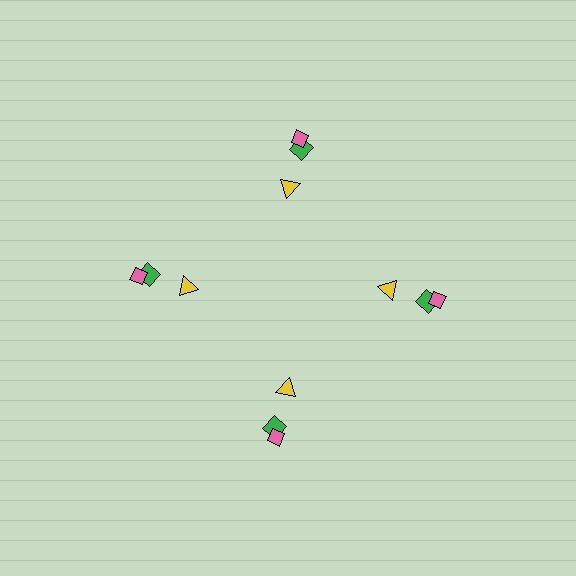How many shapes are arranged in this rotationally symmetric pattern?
There are 12 shapes, arranged in 4 groups of 3.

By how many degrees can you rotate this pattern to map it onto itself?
The pattern maps onto itself every 90 degrees of rotation.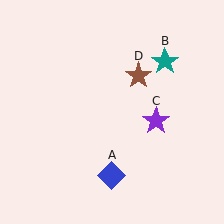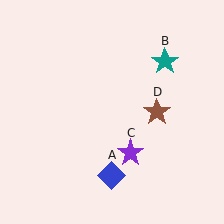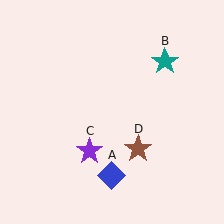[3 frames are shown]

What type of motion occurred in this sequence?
The purple star (object C), brown star (object D) rotated clockwise around the center of the scene.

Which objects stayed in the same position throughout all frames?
Blue diamond (object A) and teal star (object B) remained stationary.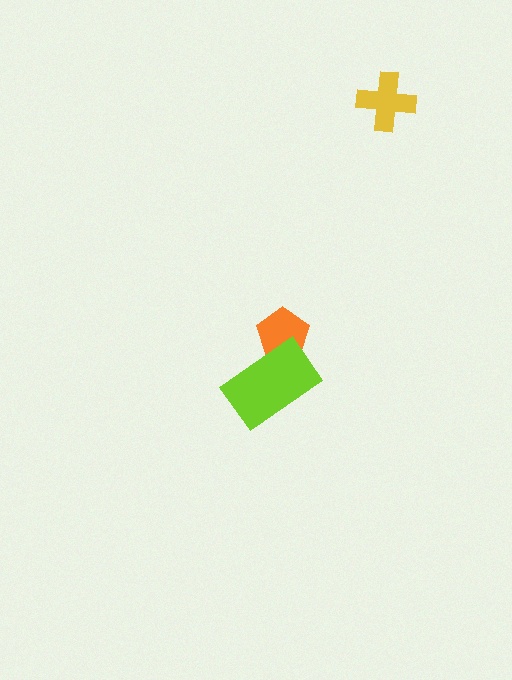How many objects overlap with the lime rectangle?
1 object overlaps with the lime rectangle.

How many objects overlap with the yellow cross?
0 objects overlap with the yellow cross.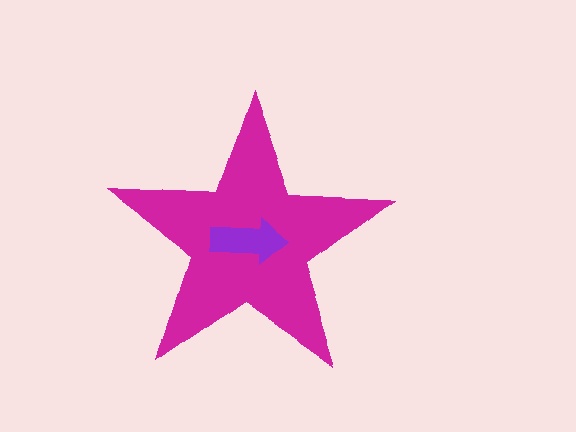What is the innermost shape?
The purple arrow.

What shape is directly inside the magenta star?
The purple arrow.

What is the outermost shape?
The magenta star.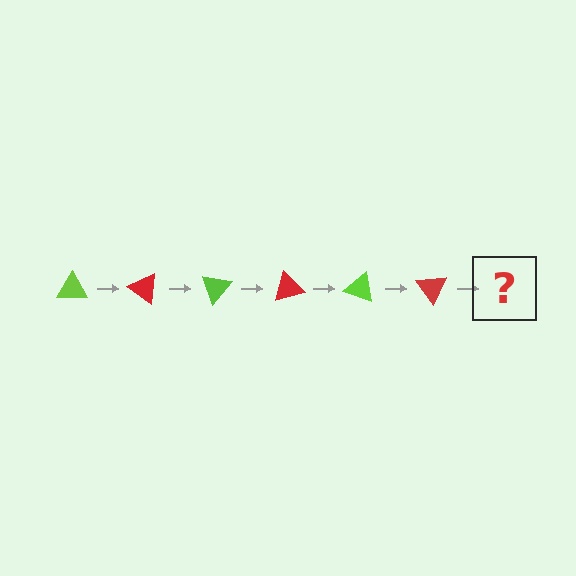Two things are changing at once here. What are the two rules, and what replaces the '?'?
The two rules are that it rotates 35 degrees each step and the color cycles through lime and red. The '?' should be a lime triangle, rotated 210 degrees from the start.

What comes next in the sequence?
The next element should be a lime triangle, rotated 210 degrees from the start.